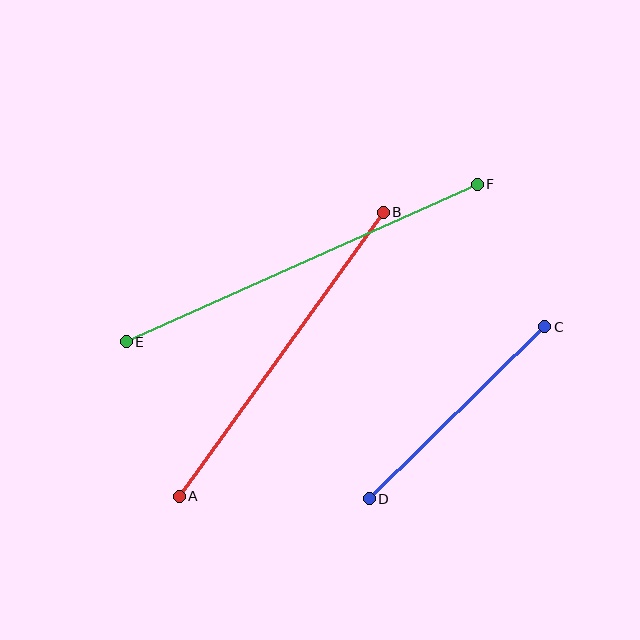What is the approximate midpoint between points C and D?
The midpoint is at approximately (457, 413) pixels.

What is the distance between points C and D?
The distance is approximately 246 pixels.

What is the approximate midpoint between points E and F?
The midpoint is at approximately (302, 263) pixels.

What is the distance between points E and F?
The distance is approximately 385 pixels.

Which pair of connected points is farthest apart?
Points E and F are farthest apart.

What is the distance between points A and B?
The distance is approximately 350 pixels.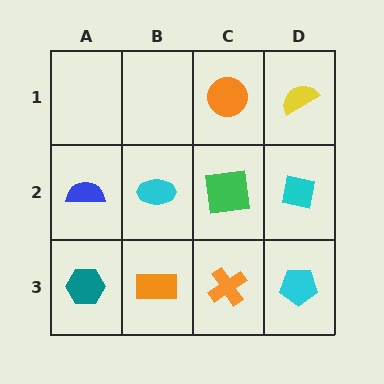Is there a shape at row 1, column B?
No, that cell is empty.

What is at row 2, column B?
A cyan ellipse.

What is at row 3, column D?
A cyan pentagon.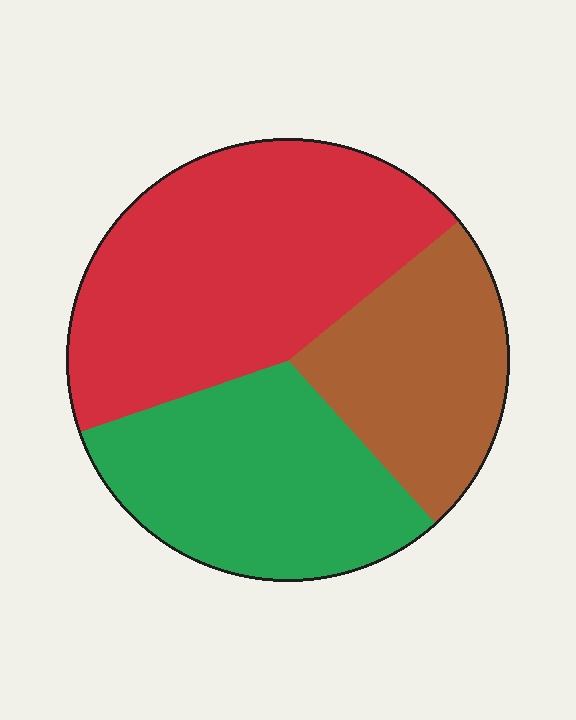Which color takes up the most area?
Red, at roughly 45%.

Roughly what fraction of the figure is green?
Green takes up about one third (1/3) of the figure.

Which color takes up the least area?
Brown, at roughly 25%.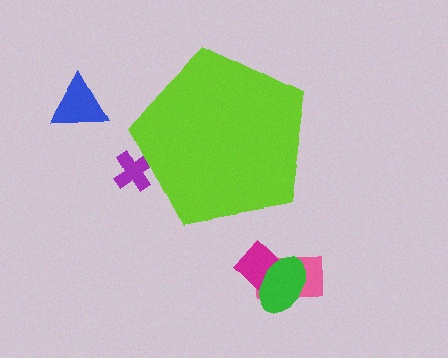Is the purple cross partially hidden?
Yes, the purple cross is partially hidden behind the lime pentagon.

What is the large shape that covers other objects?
A lime pentagon.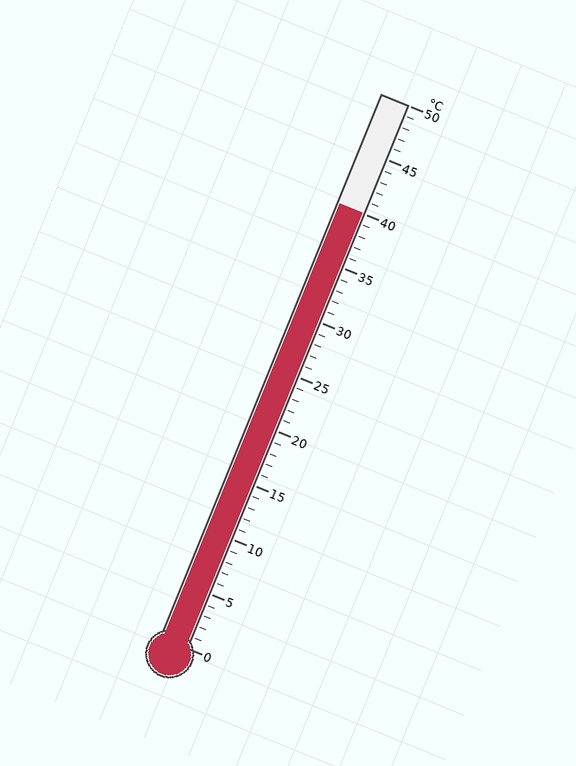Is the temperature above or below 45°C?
The temperature is below 45°C.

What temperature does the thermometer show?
The thermometer shows approximately 40°C.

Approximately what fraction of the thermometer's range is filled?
The thermometer is filled to approximately 80% of its range.